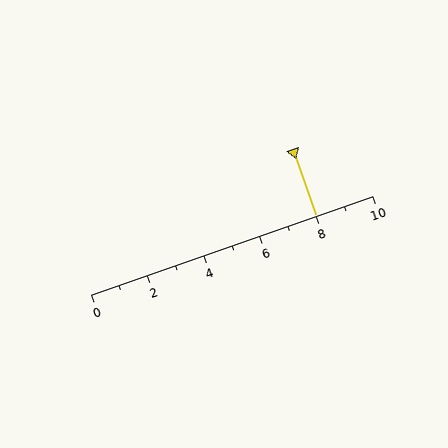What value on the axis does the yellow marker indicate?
The marker indicates approximately 8.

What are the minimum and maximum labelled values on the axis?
The axis runs from 0 to 10.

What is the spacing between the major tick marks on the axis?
The major ticks are spaced 2 apart.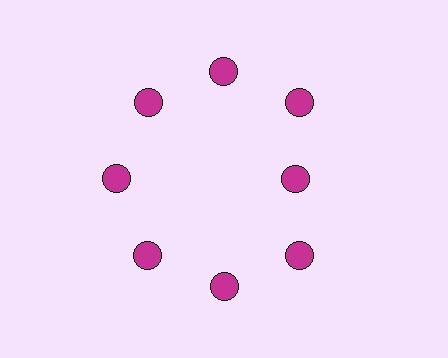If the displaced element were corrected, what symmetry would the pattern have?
It would have 8-fold rotational symmetry — the pattern would map onto itself every 45 degrees.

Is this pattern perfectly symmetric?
No. The 8 magenta circles are arranged in a ring, but one element near the 3 o'clock position is pulled inward toward the center, breaking the 8-fold rotational symmetry.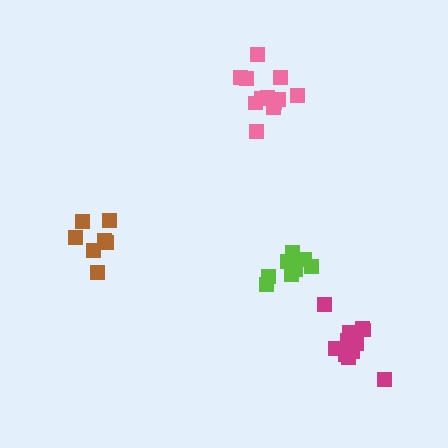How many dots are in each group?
Group 1: 11 dots, Group 2: 12 dots, Group 3: 13 dots, Group 4: 7 dots (43 total).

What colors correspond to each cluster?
The clusters are colored: lime, magenta, pink, brown.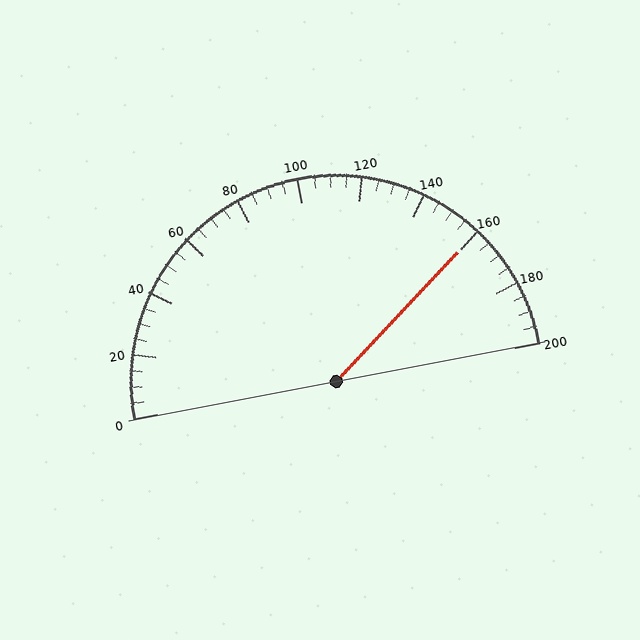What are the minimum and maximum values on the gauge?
The gauge ranges from 0 to 200.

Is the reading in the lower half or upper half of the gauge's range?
The reading is in the upper half of the range (0 to 200).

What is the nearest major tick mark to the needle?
The nearest major tick mark is 160.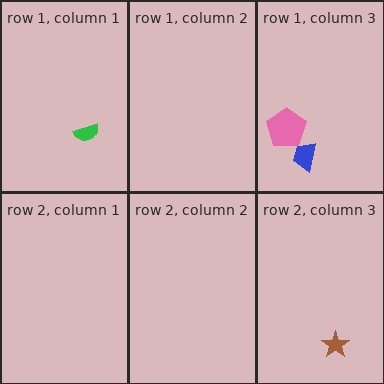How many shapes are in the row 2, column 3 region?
1.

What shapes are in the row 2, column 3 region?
The brown star.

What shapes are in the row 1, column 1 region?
The green semicircle.